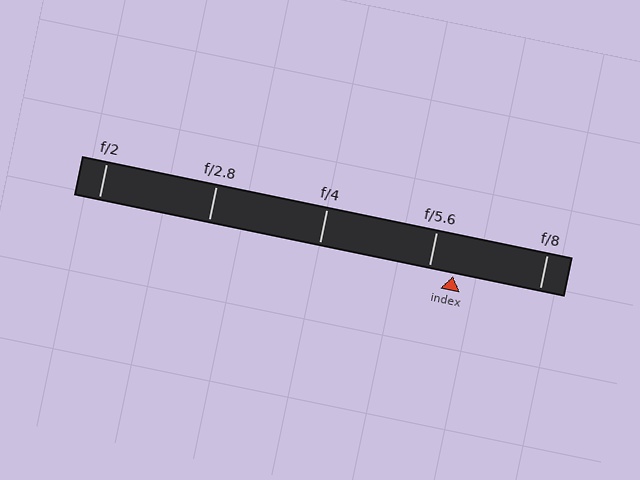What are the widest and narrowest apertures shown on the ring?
The widest aperture shown is f/2 and the narrowest is f/8.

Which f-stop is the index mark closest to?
The index mark is closest to f/5.6.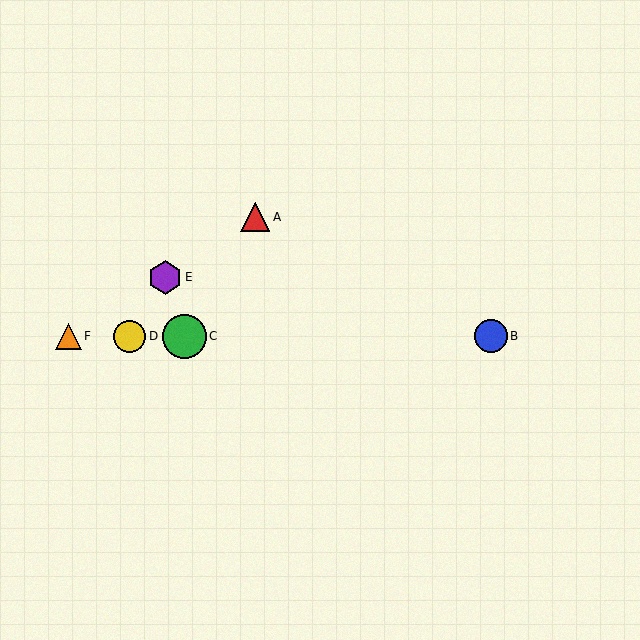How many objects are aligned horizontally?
4 objects (B, C, D, F) are aligned horizontally.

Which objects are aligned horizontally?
Objects B, C, D, F are aligned horizontally.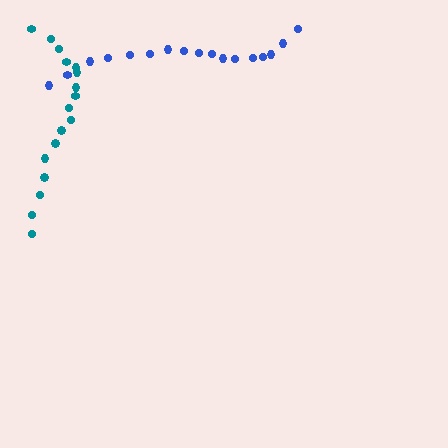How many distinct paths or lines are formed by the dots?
There are 2 distinct paths.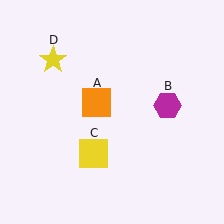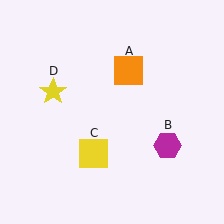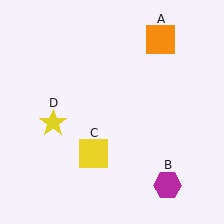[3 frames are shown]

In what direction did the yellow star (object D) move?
The yellow star (object D) moved down.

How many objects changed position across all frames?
3 objects changed position: orange square (object A), magenta hexagon (object B), yellow star (object D).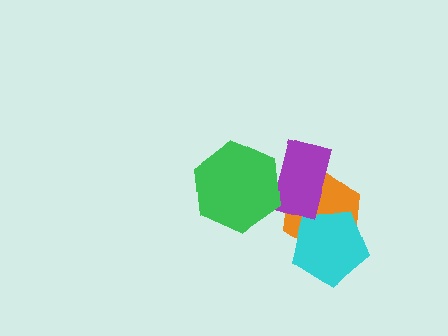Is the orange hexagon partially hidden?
Yes, it is partially covered by another shape.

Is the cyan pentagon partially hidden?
No, no other shape covers it.